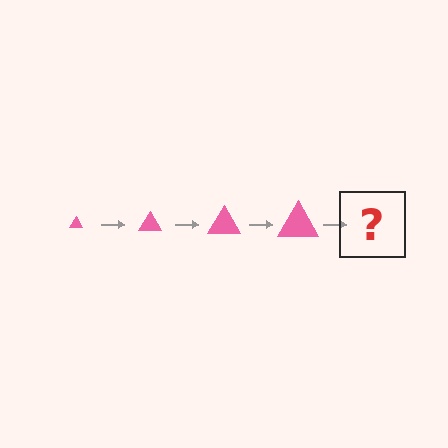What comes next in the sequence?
The next element should be a pink triangle, larger than the previous one.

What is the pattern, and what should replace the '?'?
The pattern is that the triangle gets progressively larger each step. The '?' should be a pink triangle, larger than the previous one.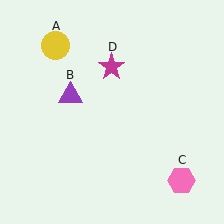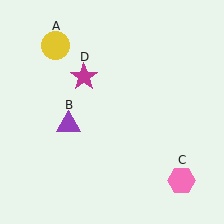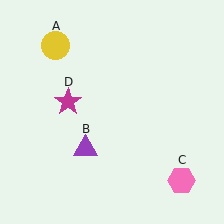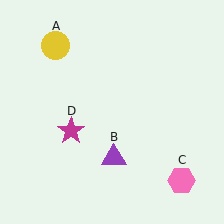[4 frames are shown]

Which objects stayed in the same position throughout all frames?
Yellow circle (object A) and pink hexagon (object C) remained stationary.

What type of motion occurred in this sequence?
The purple triangle (object B), magenta star (object D) rotated counterclockwise around the center of the scene.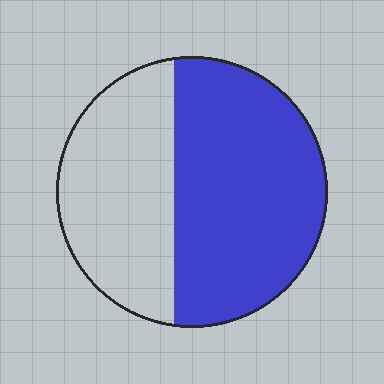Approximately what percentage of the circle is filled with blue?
Approximately 60%.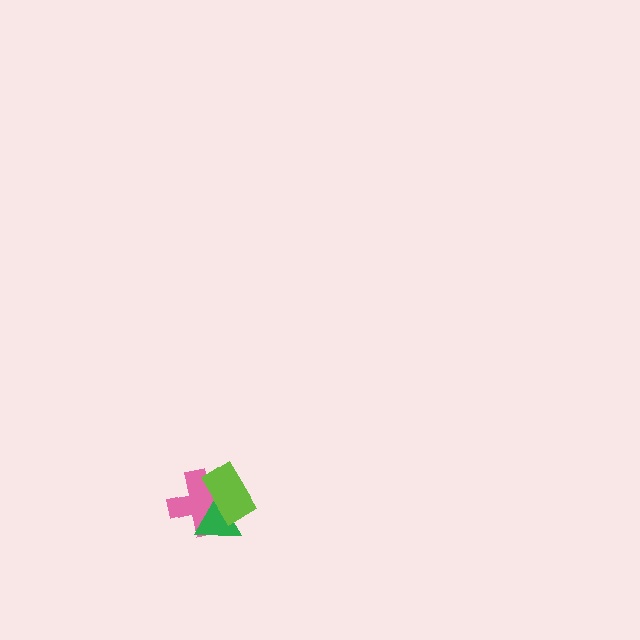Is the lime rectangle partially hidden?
No, no other shape covers it.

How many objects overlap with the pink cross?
2 objects overlap with the pink cross.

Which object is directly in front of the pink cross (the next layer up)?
The green triangle is directly in front of the pink cross.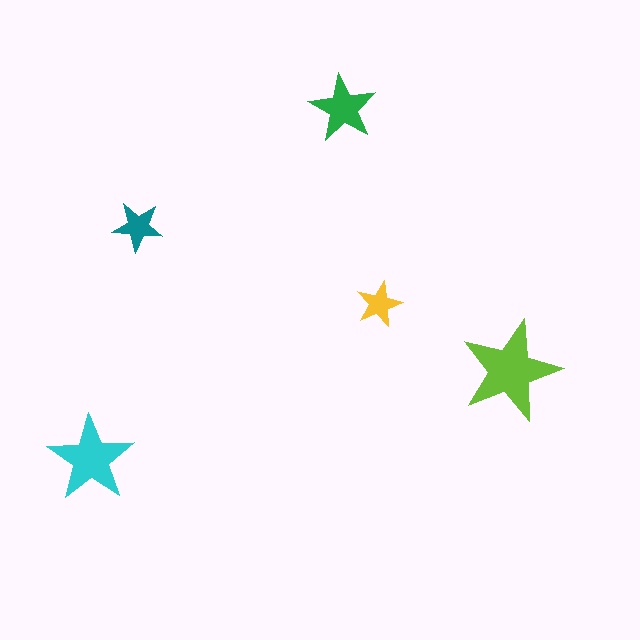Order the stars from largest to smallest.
the lime one, the cyan one, the green one, the teal one, the yellow one.